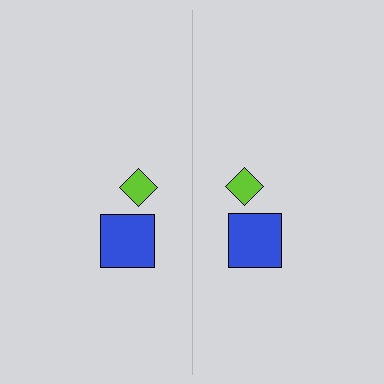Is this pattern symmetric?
Yes, this pattern has bilateral (reflection) symmetry.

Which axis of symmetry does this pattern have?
The pattern has a vertical axis of symmetry running through the center of the image.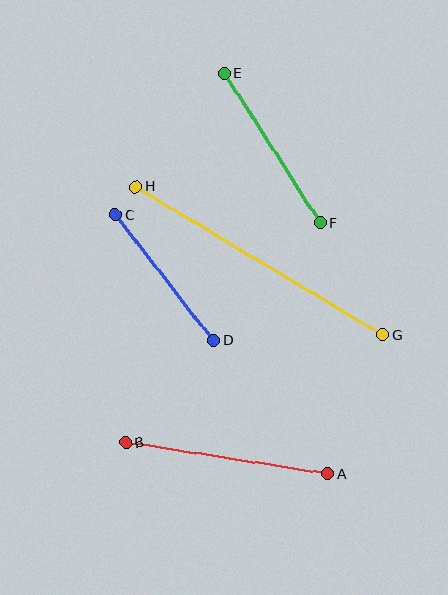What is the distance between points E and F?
The distance is approximately 178 pixels.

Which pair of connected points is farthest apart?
Points G and H are farthest apart.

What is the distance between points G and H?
The distance is approximately 288 pixels.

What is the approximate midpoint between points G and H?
The midpoint is at approximately (259, 261) pixels.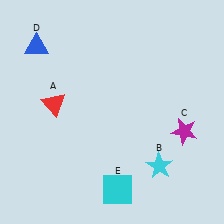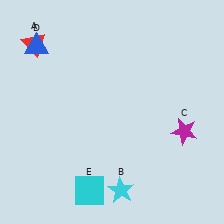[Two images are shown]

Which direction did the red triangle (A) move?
The red triangle (A) moved up.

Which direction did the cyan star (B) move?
The cyan star (B) moved left.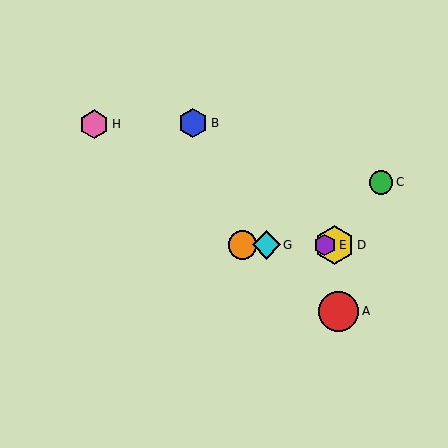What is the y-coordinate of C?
Object C is at y≈182.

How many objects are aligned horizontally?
4 objects (D, E, F, G) are aligned horizontally.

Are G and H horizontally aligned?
No, G is at y≈245 and H is at y≈124.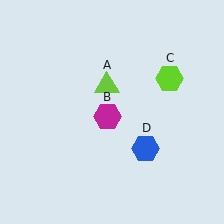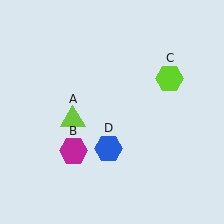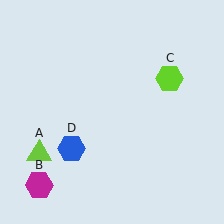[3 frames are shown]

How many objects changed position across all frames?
3 objects changed position: lime triangle (object A), magenta hexagon (object B), blue hexagon (object D).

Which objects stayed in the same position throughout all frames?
Lime hexagon (object C) remained stationary.